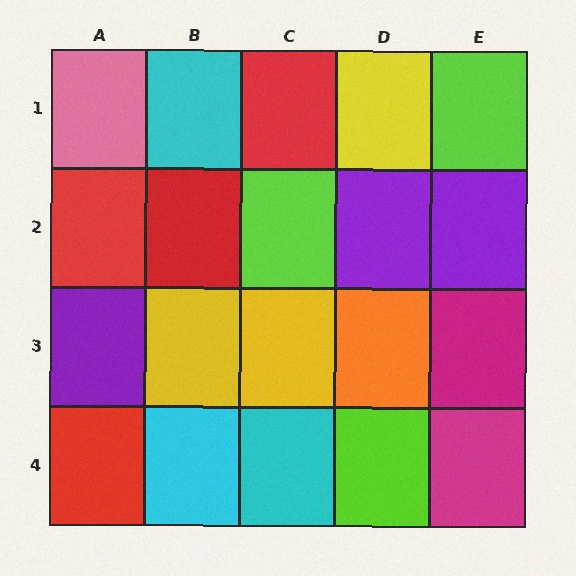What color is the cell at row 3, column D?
Orange.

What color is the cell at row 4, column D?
Lime.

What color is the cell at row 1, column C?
Red.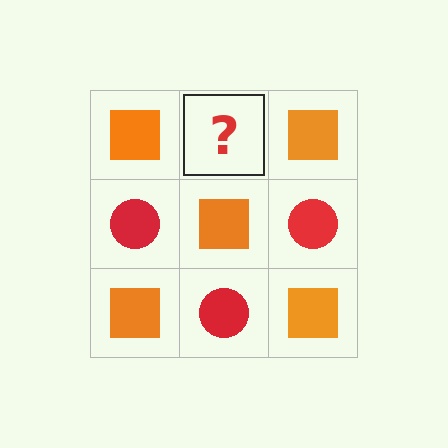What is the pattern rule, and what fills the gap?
The rule is that it alternates orange square and red circle in a checkerboard pattern. The gap should be filled with a red circle.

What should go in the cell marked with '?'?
The missing cell should contain a red circle.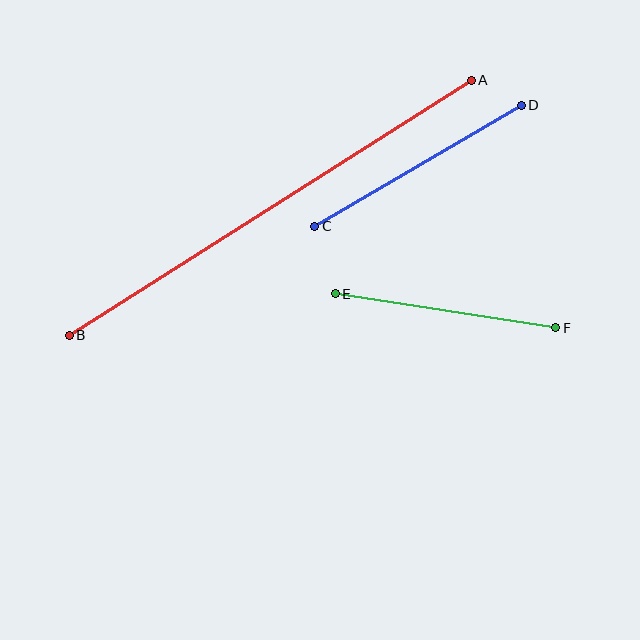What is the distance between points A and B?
The distance is approximately 477 pixels.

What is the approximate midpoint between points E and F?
The midpoint is at approximately (446, 311) pixels.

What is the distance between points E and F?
The distance is approximately 223 pixels.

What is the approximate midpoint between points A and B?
The midpoint is at approximately (270, 208) pixels.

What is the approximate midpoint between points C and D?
The midpoint is at approximately (418, 166) pixels.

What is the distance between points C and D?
The distance is approximately 240 pixels.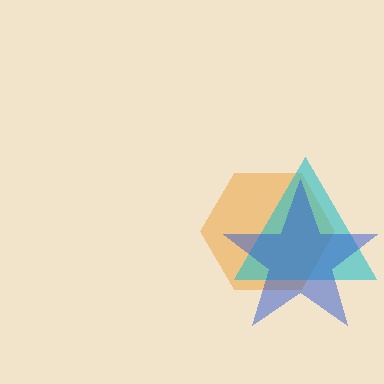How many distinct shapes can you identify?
There are 3 distinct shapes: an orange hexagon, a cyan triangle, a blue star.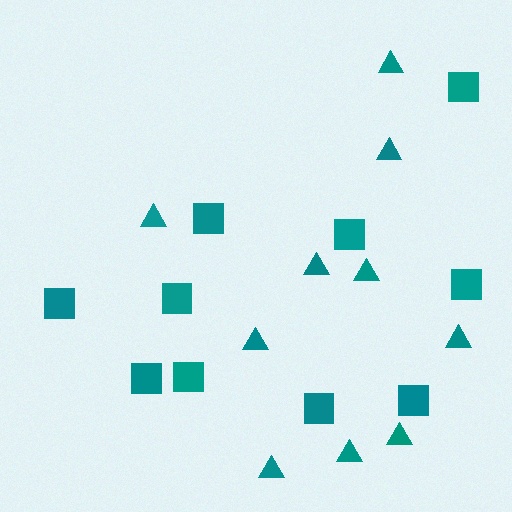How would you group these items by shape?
There are 2 groups: one group of triangles (10) and one group of squares (10).